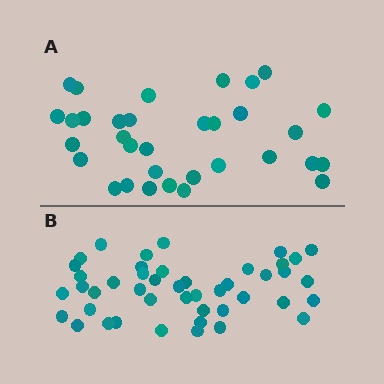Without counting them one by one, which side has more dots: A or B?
Region B (the bottom region) has more dots.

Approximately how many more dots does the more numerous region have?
Region B has roughly 12 or so more dots than region A.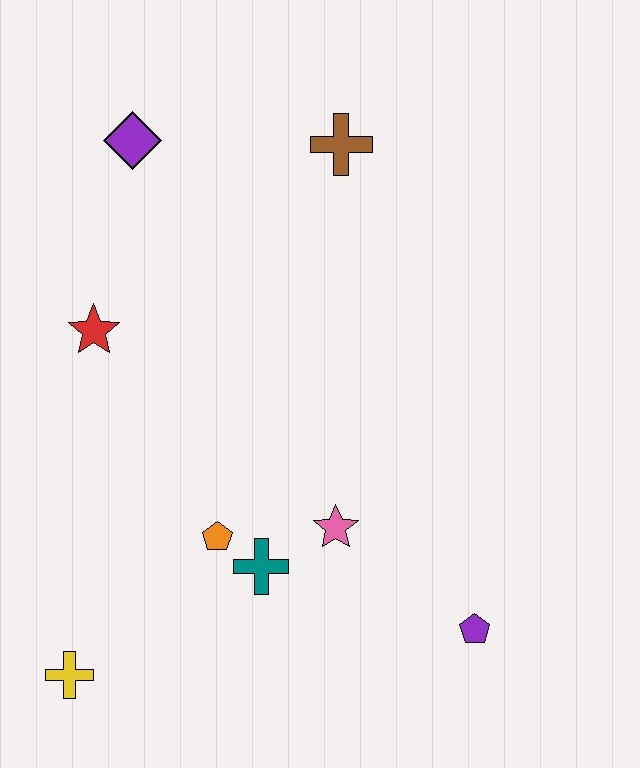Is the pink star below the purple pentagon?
No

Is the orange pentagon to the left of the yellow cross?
No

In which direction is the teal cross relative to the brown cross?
The teal cross is below the brown cross.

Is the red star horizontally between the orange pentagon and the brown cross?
No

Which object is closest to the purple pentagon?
The pink star is closest to the purple pentagon.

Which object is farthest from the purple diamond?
The purple pentagon is farthest from the purple diamond.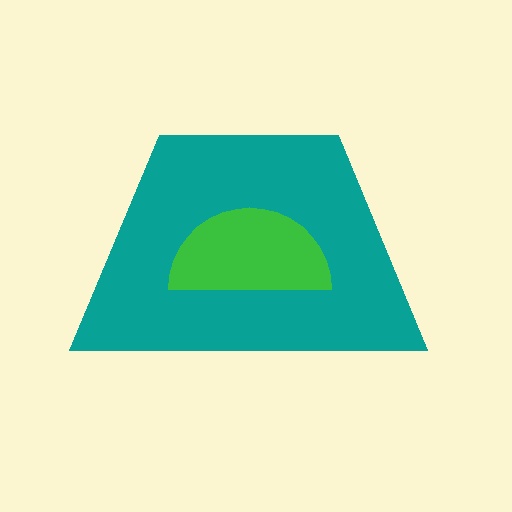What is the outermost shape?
The teal trapezoid.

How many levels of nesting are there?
2.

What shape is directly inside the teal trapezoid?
The green semicircle.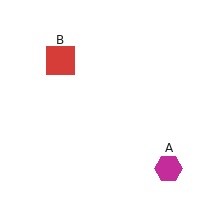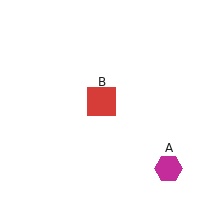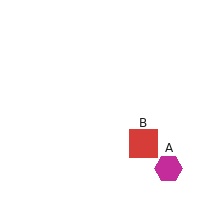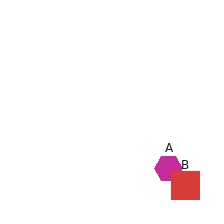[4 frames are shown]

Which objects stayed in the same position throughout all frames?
Magenta hexagon (object A) remained stationary.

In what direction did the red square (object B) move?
The red square (object B) moved down and to the right.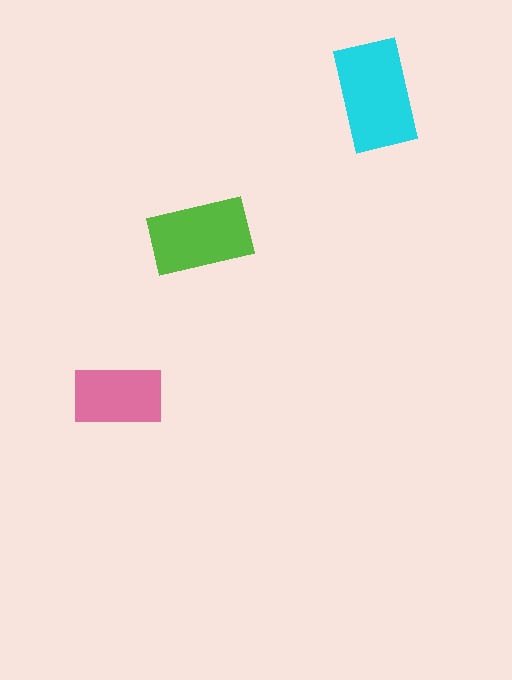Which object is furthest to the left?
The pink rectangle is leftmost.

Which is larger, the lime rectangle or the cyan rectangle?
The cyan one.